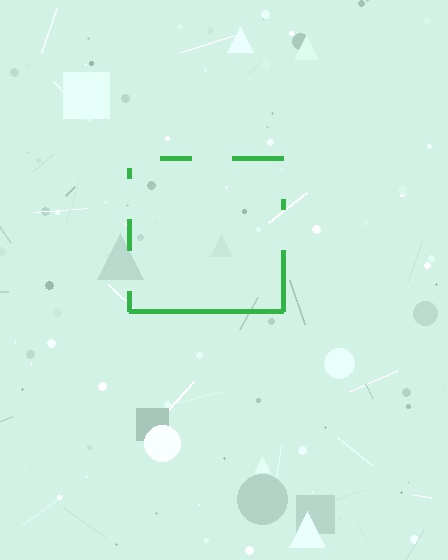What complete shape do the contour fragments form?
The contour fragments form a square.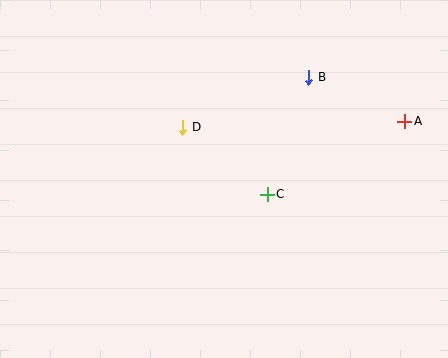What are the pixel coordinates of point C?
Point C is at (267, 194).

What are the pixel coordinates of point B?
Point B is at (309, 77).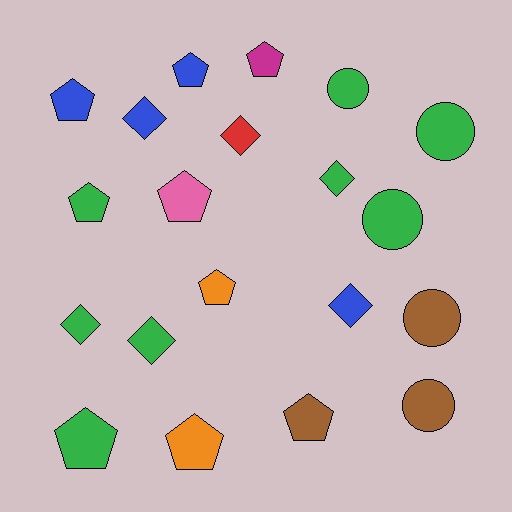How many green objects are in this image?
There are 8 green objects.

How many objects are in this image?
There are 20 objects.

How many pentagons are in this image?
There are 9 pentagons.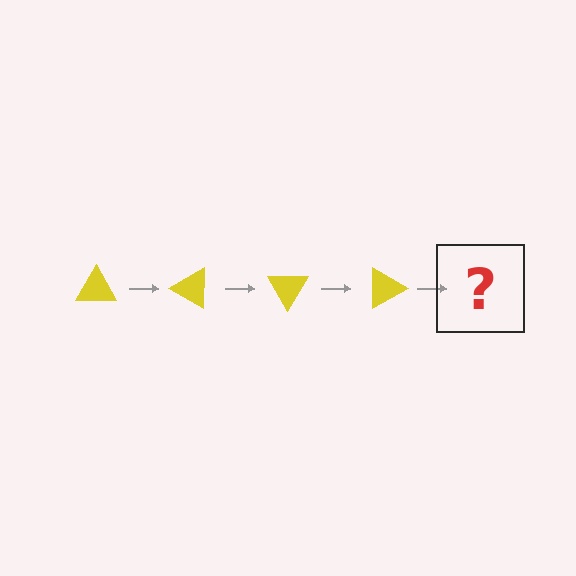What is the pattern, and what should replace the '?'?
The pattern is that the triangle rotates 30 degrees each step. The '?' should be a yellow triangle rotated 120 degrees.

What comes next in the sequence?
The next element should be a yellow triangle rotated 120 degrees.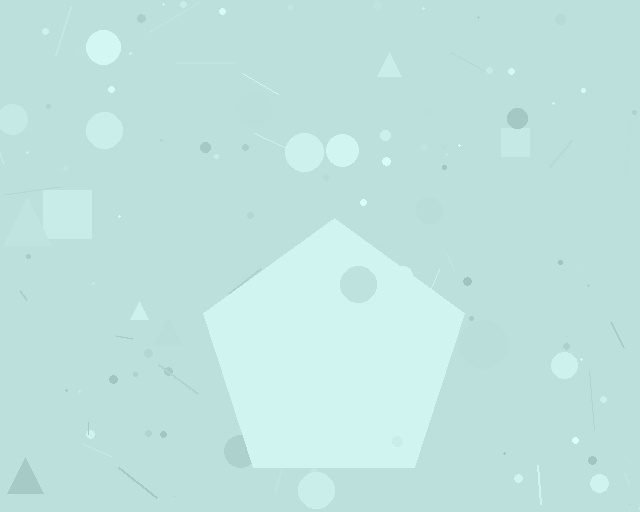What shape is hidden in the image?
A pentagon is hidden in the image.